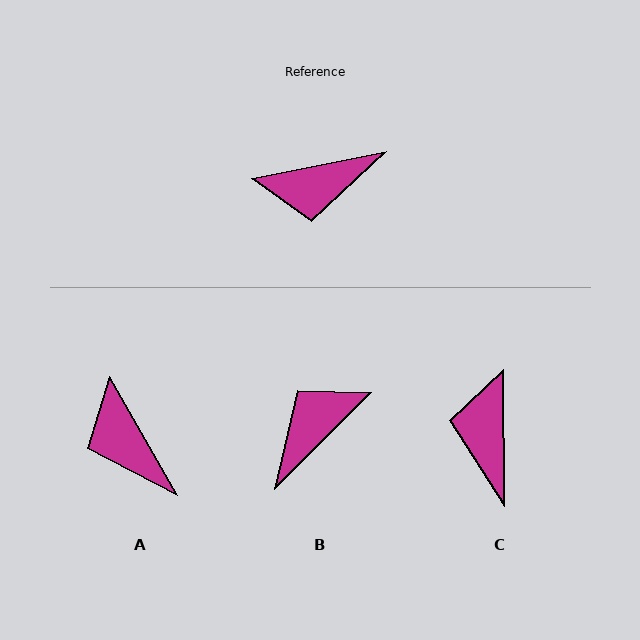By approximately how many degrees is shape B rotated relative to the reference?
Approximately 146 degrees clockwise.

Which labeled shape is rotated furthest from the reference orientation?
B, about 146 degrees away.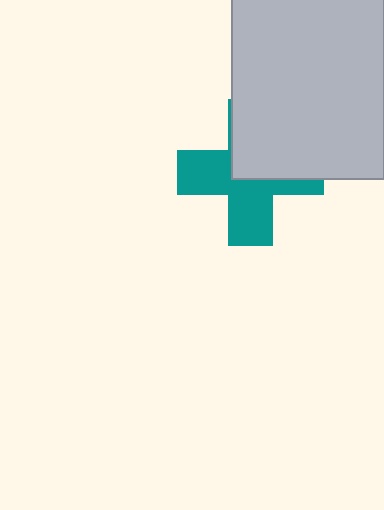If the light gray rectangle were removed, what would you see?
You would see the complete teal cross.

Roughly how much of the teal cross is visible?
About half of it is visible (roughly 57%).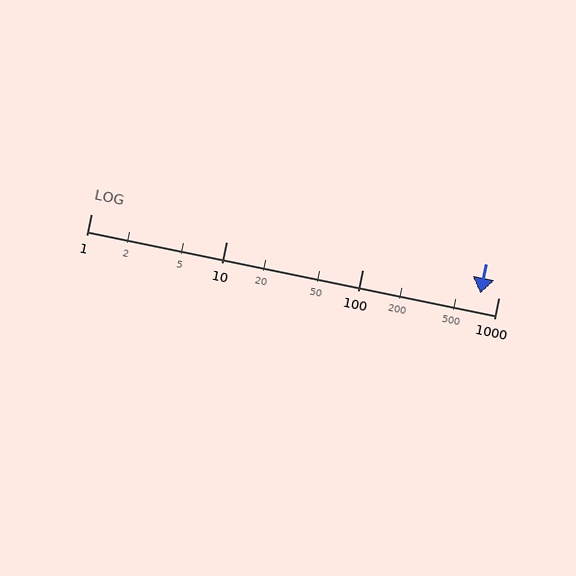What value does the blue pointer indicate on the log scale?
The pointer indicates approximately 730.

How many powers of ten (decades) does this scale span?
The scale spans 3 decades, from 1 to 1000.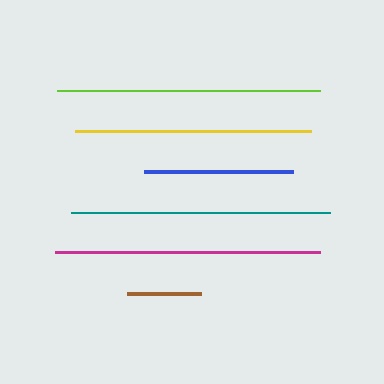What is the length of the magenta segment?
The magenta segment is approximately 264 pixels long.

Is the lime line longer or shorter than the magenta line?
The magenta line is longer than the lime line.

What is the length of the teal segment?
The teal segment is approximately 259 pixels long.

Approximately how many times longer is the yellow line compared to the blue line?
The yellow line is approximately 1.6 times the length of the blue line.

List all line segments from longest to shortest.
From longest to shortest: magenta, lime, teal, yellow, blue, brown.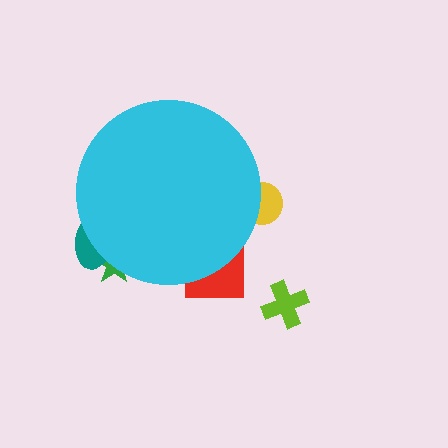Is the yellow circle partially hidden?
Yes, the yellow circle is partially hidden behind the cyan circle.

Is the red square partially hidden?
Yes, the red square is partially hidden behind the cyan circle.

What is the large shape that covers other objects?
A cyan circle.